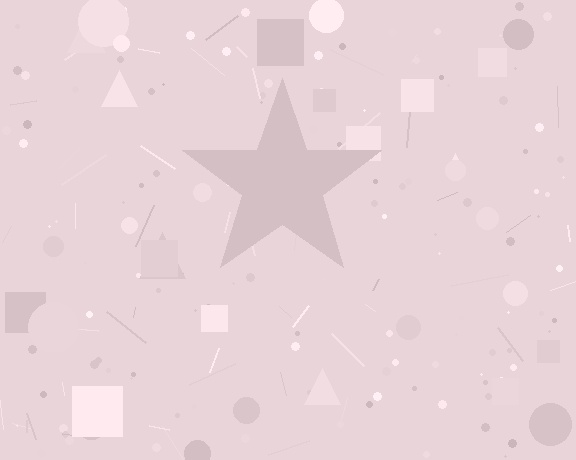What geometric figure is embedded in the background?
A star is embedded in the background.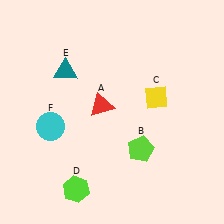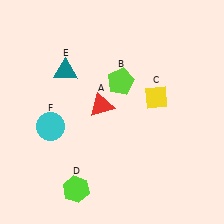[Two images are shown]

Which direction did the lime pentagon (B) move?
The lime pentagon (B) moved up.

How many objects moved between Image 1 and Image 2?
1 object moved between the two images.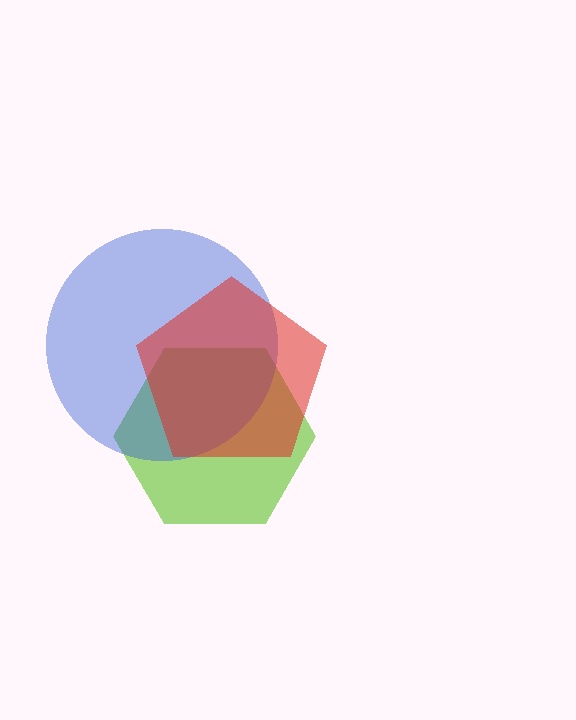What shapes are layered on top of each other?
The layered shapes are: a lime hexagon, a blue circle, a red pentagon.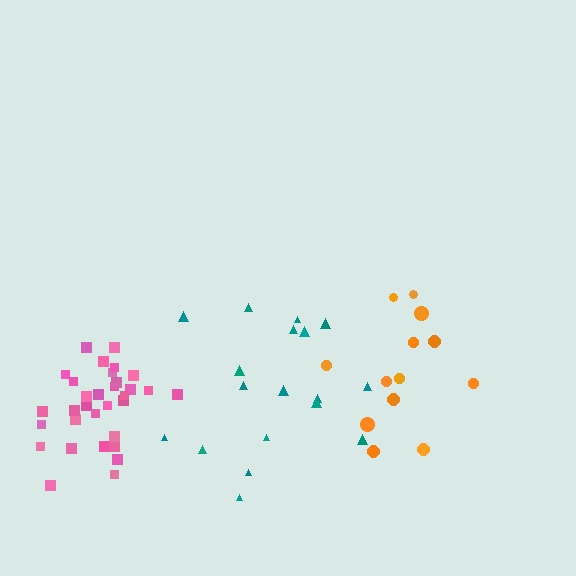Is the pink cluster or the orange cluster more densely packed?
Pink.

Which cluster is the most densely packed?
Pink.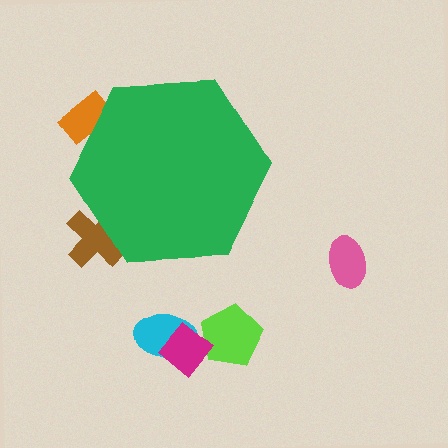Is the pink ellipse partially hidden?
No, the pink ellipse is fully visible.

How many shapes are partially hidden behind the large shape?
2 shapes are partially hidden.